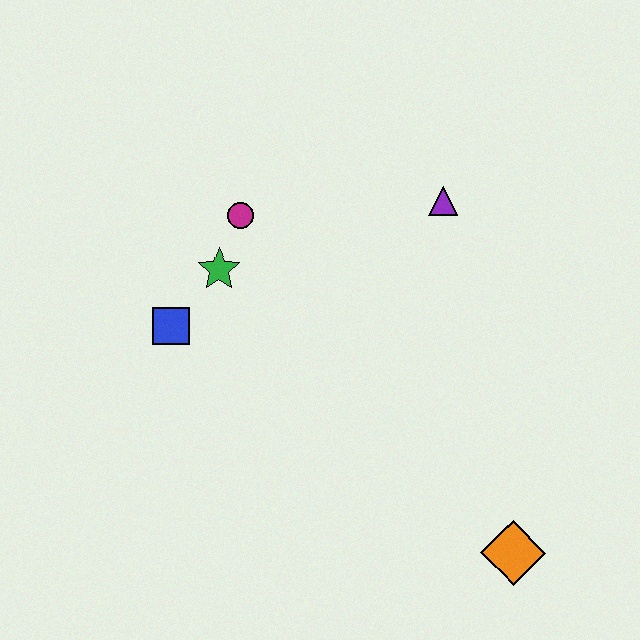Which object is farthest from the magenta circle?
The orange diamond is farthest from the magenta circle.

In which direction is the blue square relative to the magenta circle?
The blue square is below the magenta circle.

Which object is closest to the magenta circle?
The green star is closest to the magenta circle.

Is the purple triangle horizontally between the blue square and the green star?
No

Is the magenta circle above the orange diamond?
Yes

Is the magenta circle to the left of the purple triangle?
Yes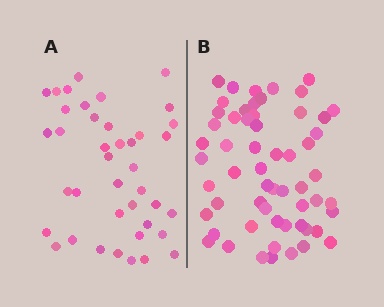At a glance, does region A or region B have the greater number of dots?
Region B (the right region) has more dots.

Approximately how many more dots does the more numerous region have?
Region B has approximately 20 more dots than region A.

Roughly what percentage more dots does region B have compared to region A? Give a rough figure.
About 45% more.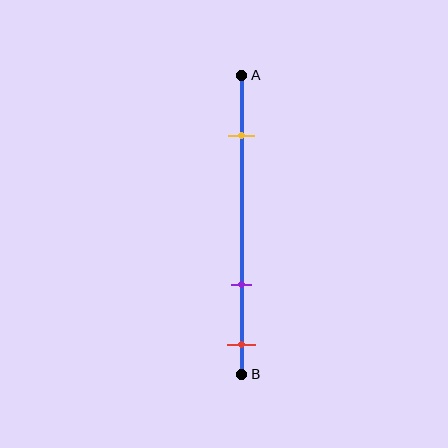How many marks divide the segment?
There are 3 marks dividing the segment.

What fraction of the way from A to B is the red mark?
The red mark is approximately 90% (0.9) of the way from A to B.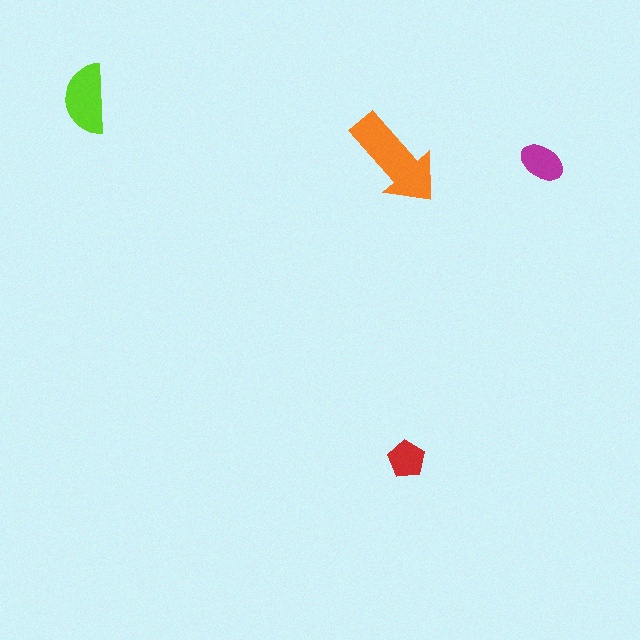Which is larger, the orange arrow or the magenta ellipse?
The orange arrow.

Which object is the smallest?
The red pentagon.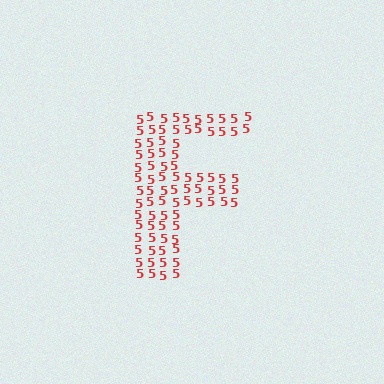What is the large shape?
The large shape is the letter F.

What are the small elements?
The small elements are digit 5's.